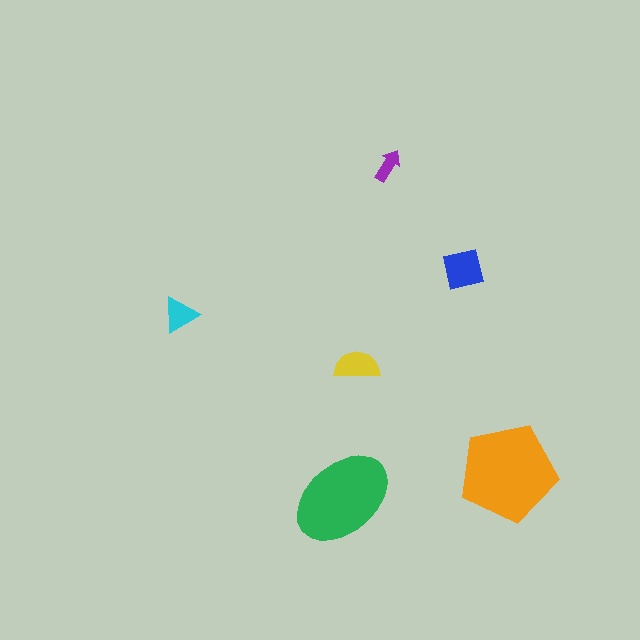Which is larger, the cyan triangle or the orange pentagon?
The orange pentagon.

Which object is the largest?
The orange pentagon.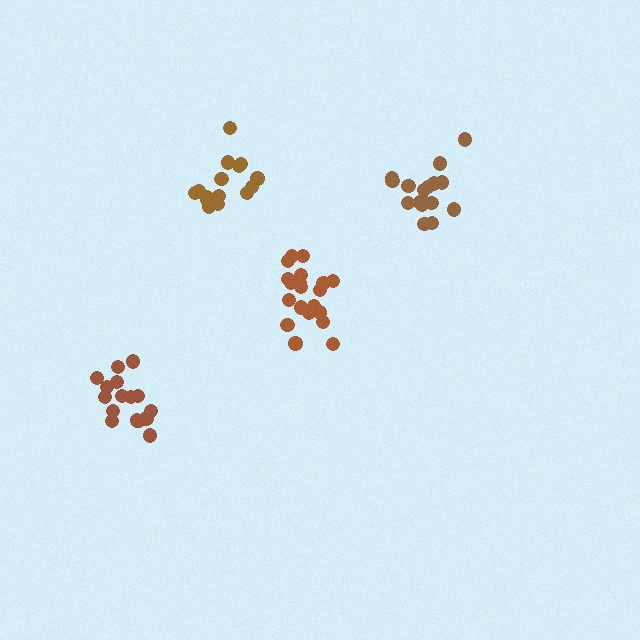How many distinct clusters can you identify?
There are 4 distinct clusters.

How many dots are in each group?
Group 1: 21 dots, Group 2: 16 dots, Group 3: 17 dots, Group 4: 16 dots (70 total).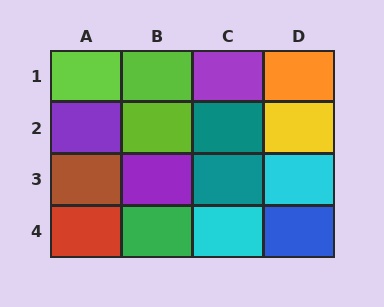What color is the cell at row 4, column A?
Red.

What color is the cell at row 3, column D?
Cyan.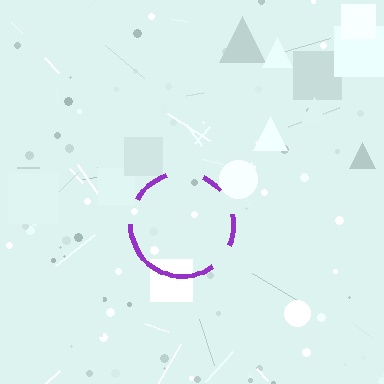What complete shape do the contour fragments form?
The contour fragments form a circle.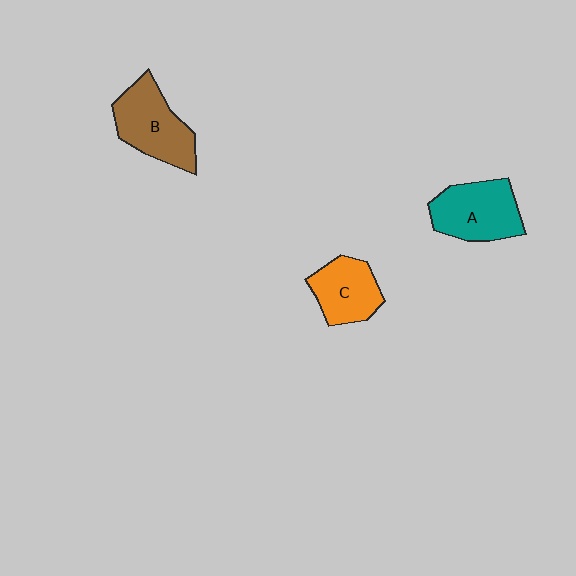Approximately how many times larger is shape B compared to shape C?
Approximately 1.3 times.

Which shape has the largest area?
Shape B (brown).